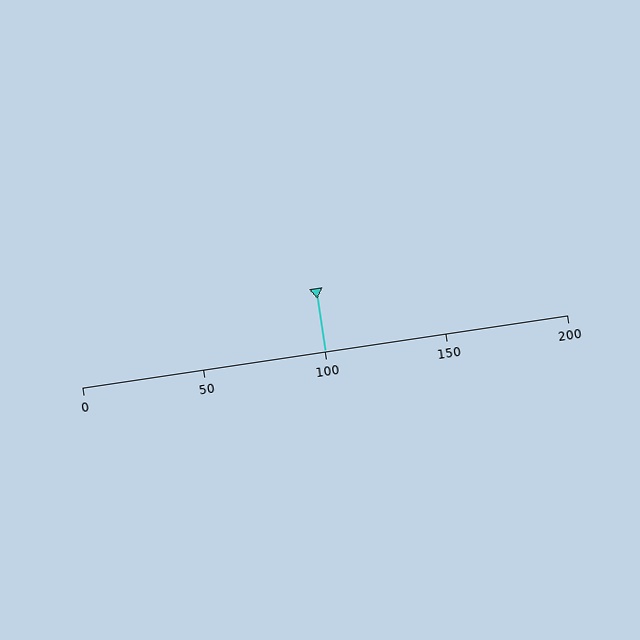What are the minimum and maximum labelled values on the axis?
The axis runs from 0 to 200.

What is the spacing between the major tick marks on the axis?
The major ticks are spaced 50 apart.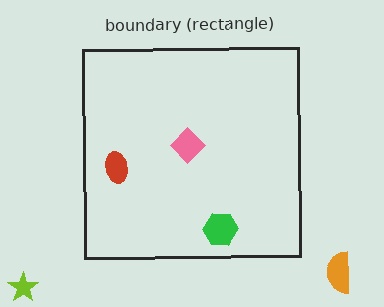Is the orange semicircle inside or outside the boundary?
Outside.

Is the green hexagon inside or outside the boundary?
Inside.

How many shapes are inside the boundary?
3 inside, 2 outside.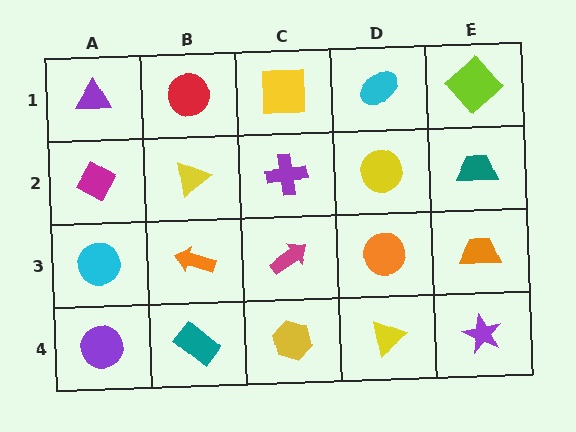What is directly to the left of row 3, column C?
An orange arrow.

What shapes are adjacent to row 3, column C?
A purple cross (row 2, column C), a yellow hexagon (row 4, column C), an orange arrow (row 3, column B), an orange circle (row 3, column D).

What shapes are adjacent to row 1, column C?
A purple cross (row 2, column C), a red circle (row 1, column B), a cyan ellipse (row 1, column D).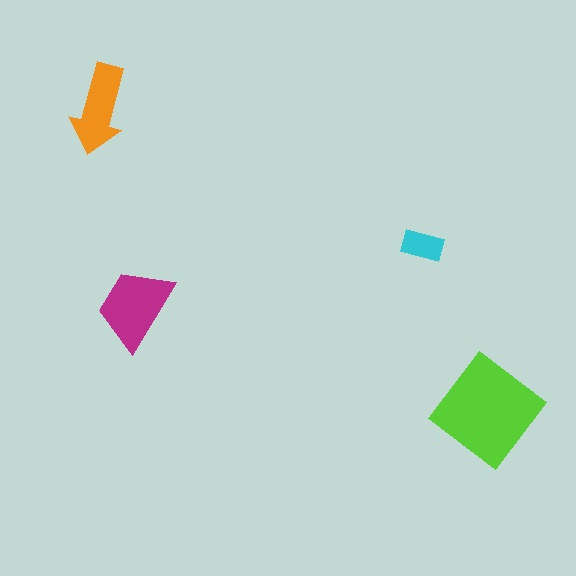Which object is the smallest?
The cyan rectangle.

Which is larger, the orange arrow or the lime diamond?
The lime diamond.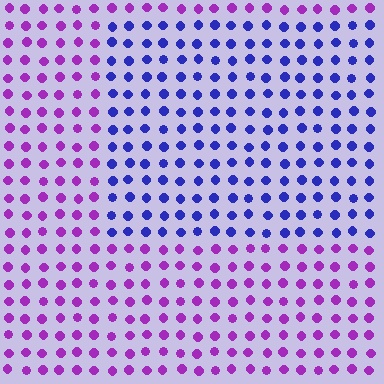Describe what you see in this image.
The image is filled with small purple elements in a uniform arrangement. A rectangle-shaped region is visible where the elements are tinted to a slightly different hue, forming a subtle color boundary.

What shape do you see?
I see a rectangle.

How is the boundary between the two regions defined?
The boundary is defined purely by a slight shift in hue (about 52 degrees). Spacing, size, and orientation are identical on both sides.